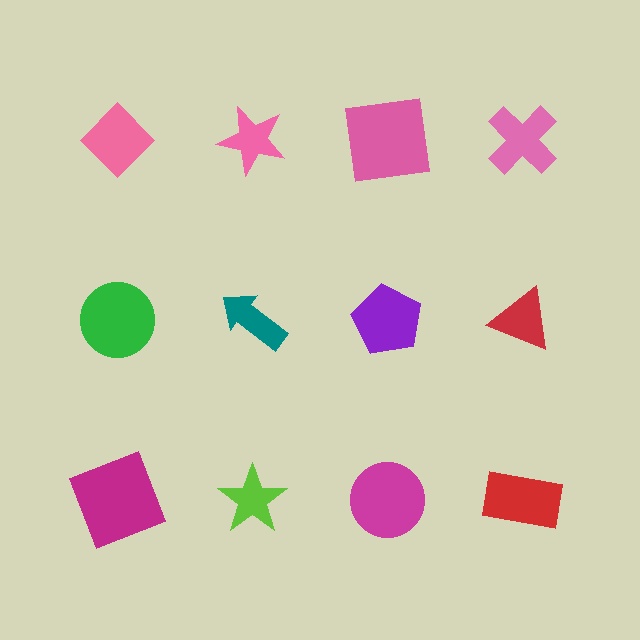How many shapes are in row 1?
4 shapes.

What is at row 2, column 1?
A green circle.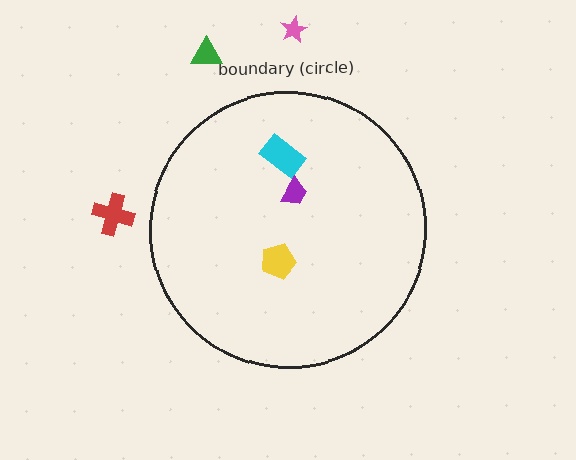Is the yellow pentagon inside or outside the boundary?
Inside.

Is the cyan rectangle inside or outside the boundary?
Inside.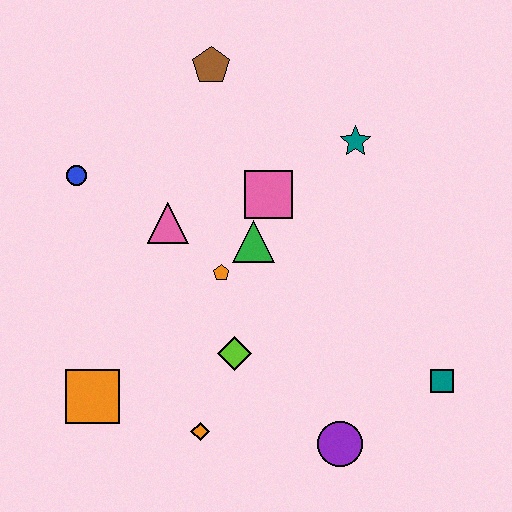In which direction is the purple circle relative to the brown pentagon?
The purple circle is below the brown pentagon.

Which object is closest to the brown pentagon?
The pink square is closest to the brown pentagon.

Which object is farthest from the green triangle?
The teal square is farthest from the green triangle.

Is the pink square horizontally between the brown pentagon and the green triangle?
No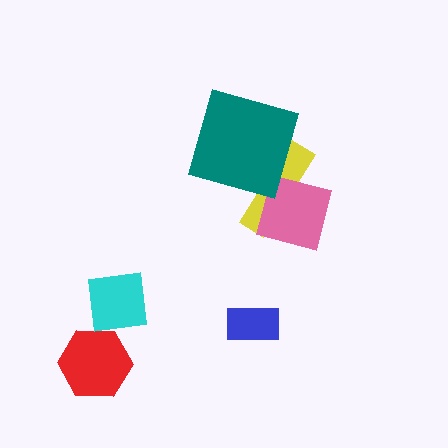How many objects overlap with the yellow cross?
2 objects overlap with the yellow cross.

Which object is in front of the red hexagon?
The cyan square is in front of the red hexagon.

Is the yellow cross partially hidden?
Yes, it is partially covered by another shape.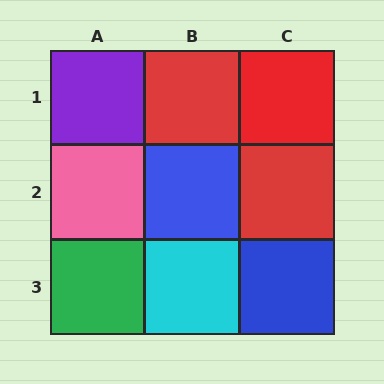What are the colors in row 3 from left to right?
Green, cyan, blue.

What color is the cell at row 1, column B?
Red.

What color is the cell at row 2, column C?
Red.